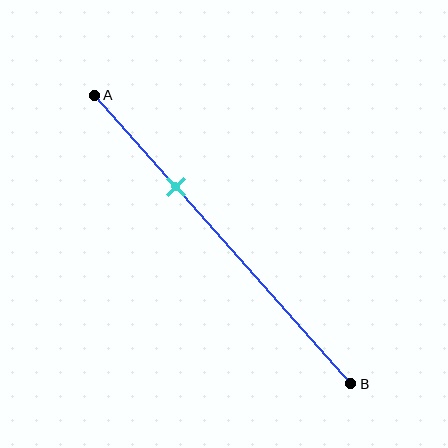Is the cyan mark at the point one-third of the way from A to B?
Yes, the mark is approximately at the one-third point.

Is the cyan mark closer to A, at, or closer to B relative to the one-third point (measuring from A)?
The cyan mark is approximately at the one-third point of segment AB.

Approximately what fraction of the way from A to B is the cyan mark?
The cyan mark is approximately 30% of the way from A to B.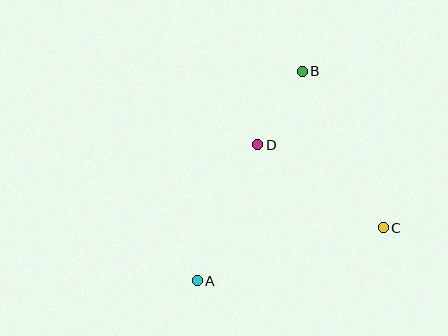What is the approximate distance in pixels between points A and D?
The distance between A and D is approximately 149 pixels.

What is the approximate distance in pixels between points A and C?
The distance between A and C is approximately 193 pixels.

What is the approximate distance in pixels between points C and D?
The distance between C and D is approximately 151 pixels.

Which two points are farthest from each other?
Points A and B are farthest from each other.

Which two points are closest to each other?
Points B and D are closest to each other.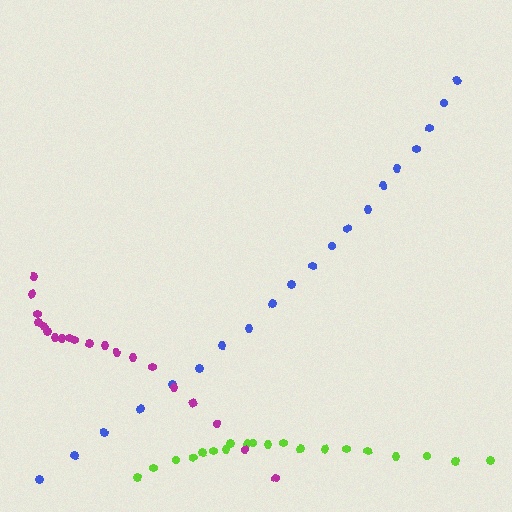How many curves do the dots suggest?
There are 3 distinct paths.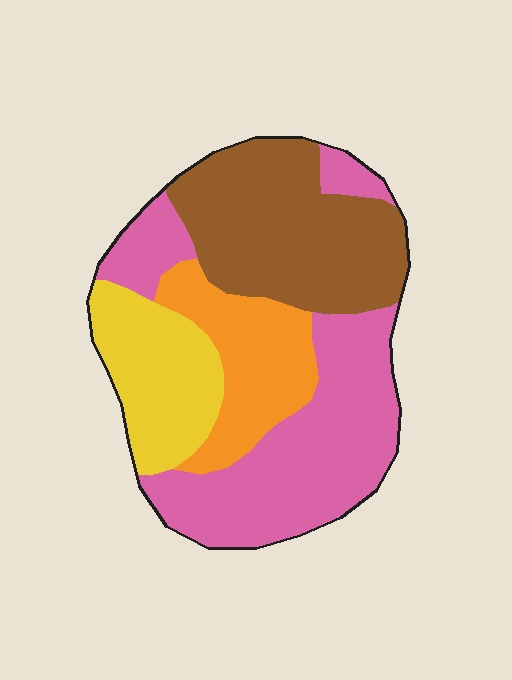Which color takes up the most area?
Pink, at roughly 40%.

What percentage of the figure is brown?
Brown covers roughly 30% of the figure.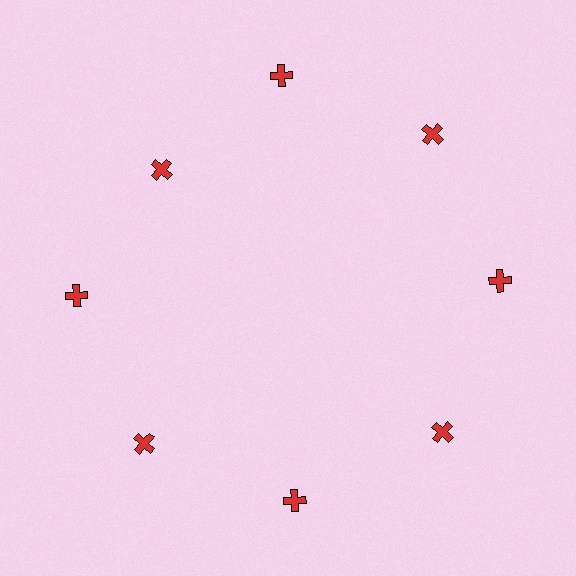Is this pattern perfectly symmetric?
No. The 8 red crosses are arranged in a ring, but one element near the 10 o'clock position is pulled inward toward the center, breaking the 8-fold rotational symmetry.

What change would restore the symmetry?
The symmetry would be restored by moving it outward, back onto the ring so that all 8 crosses sit at equal angles and equal distance from the center.